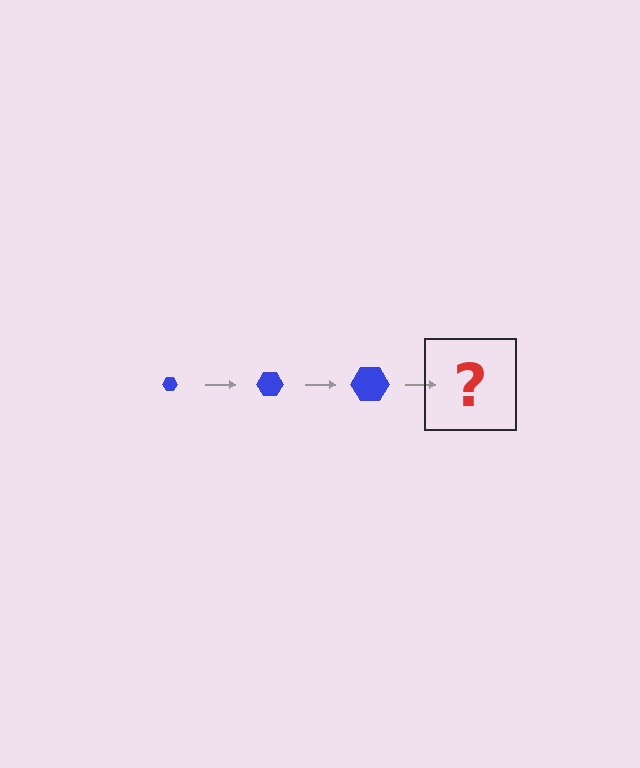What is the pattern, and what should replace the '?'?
The pattern is that the hexagon gets progressively larger each step. The '?' should be a blue hexagon, larger than the previous one.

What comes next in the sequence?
The next element should be a blue hexagon, larger than the previous one.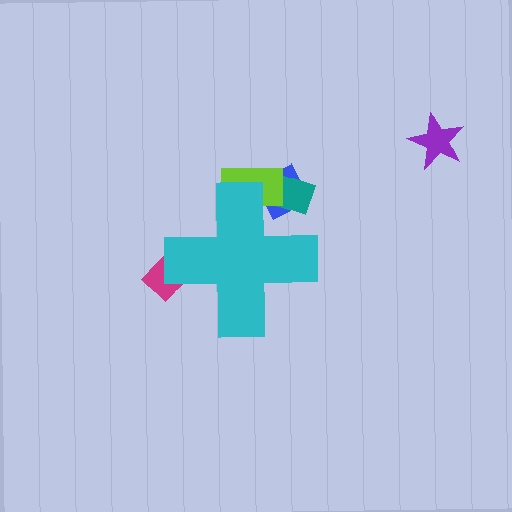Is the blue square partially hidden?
Yes, the blue square is partially hidden behind the cyan cross.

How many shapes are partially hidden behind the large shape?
4 shapes are partially hidden.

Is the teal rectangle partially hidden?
Yes, the teal rectangle is partially hidden behind the cyan cross.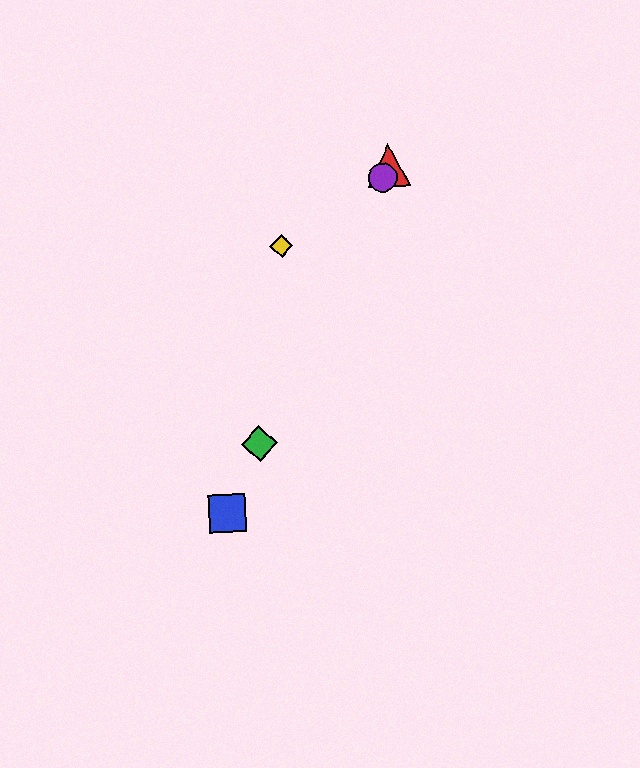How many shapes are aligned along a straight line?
4 shapes (the red triangle, the blue square, the green diamond, the purple circle) are aligned along a straight line.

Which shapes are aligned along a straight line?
The red triangle, the blue square, the green diamond, the purple circle are aligned along a straight line.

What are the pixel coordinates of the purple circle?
The purple circle is at (383, 178).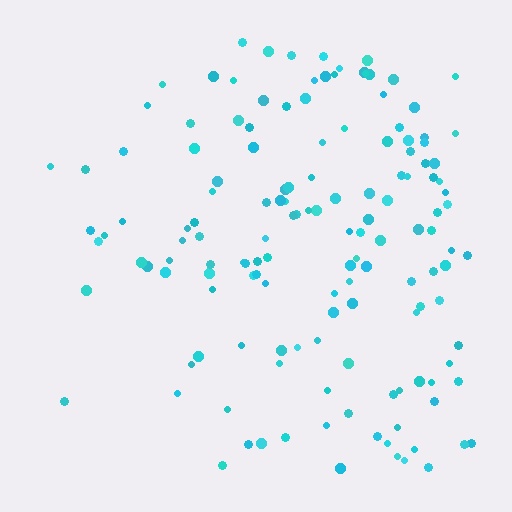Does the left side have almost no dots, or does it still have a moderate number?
Still a moderate number, just noticeably fewer than the right.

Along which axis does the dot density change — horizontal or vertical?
Horizontal.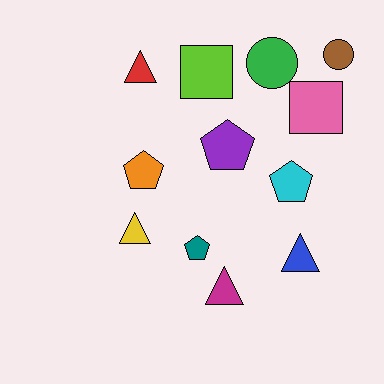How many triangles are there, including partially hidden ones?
There are 4 triangles.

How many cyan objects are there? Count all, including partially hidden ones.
There is 1 cyan object.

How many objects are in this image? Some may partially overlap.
There are 12 objects.